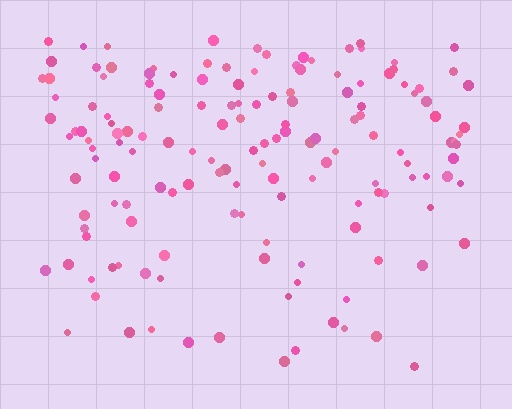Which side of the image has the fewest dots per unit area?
The bottom.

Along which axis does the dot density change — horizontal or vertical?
Vertical.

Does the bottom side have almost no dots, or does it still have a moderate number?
Still a moderate number, just noticeably fewer than the top.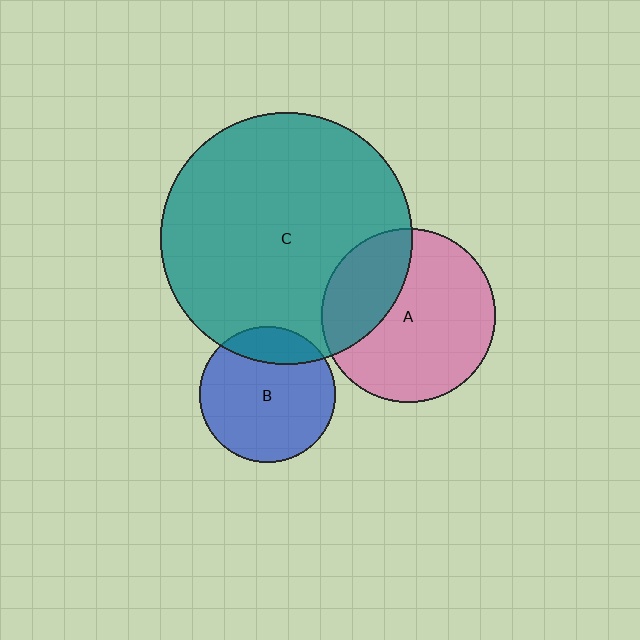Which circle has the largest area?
Circle C (teal).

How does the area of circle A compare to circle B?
Approximately 1.6 times.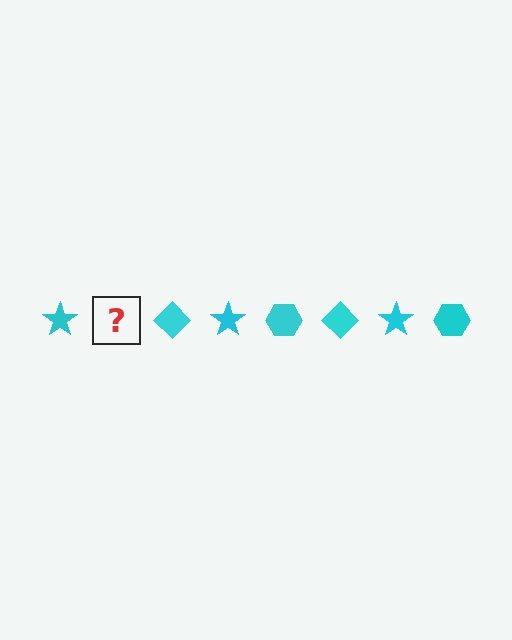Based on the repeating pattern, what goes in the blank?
The blank should be a cyan hexagon.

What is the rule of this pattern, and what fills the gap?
The rule is that the pattern cycles through star, hexagon, diamond shapes in cyan. The gap should be filled with a cyan hexagon.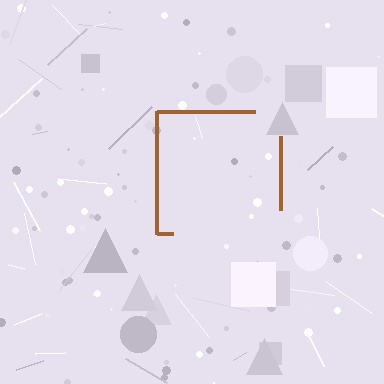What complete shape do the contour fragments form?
The contour fragments form a square.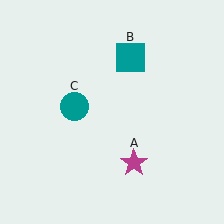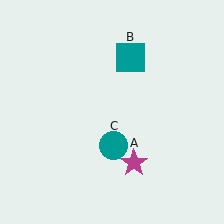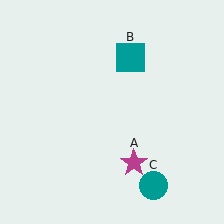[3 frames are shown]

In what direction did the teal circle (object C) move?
The teal circle (object C) moved down and to the right.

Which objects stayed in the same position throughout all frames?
Magenta star (object A) and teal square (object B) remained stationary.